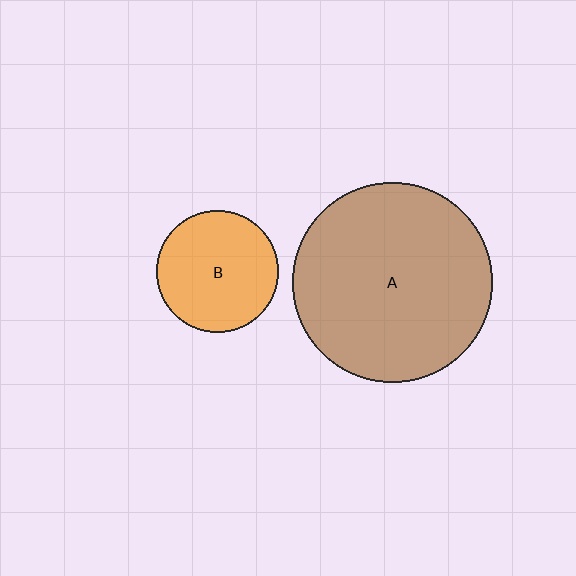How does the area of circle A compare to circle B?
Approximately 2.7 times.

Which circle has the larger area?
Circle A (brown).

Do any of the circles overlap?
No, none of the circles overlap.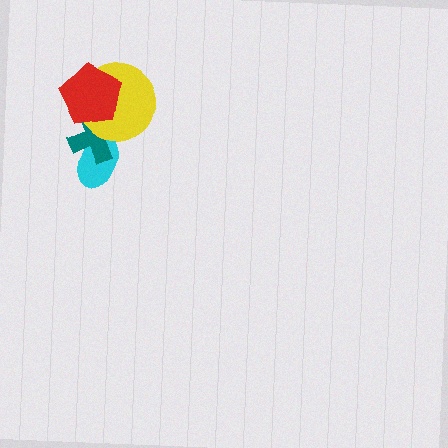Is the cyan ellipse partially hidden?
Yes, it is partially covered by another shape.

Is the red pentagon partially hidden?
No, no other shape covers it.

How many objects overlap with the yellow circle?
2 objects overlap with the yellow circle.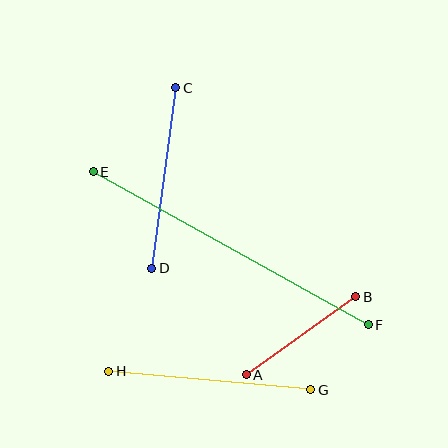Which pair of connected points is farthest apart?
Points E and F are farthest apart.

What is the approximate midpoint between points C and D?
The midpoint is at approximately (164, 178) pixels.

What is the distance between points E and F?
The distance is approximately 315 pixels.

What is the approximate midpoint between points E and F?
The midpoint is at approximately (231, 248) pixels.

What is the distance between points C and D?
The distance is approximately 182 pixels.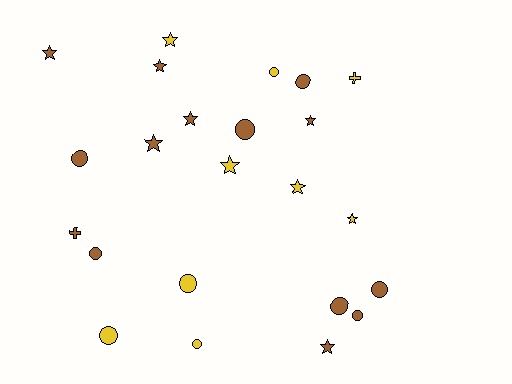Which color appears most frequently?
Brown, with 14 objects.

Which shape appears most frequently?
Circle, with 11 objects.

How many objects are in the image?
There are 23 objects.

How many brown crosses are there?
There is 1 brown cross.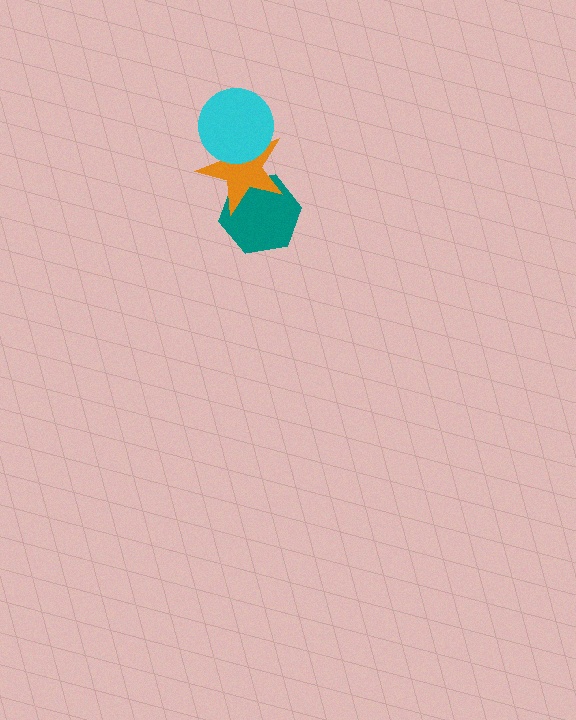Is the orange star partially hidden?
Yes, it is partially covered by another shape.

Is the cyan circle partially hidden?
No, no other shape covers it.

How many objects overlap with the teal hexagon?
1 object overlaps with the teal hexagon.